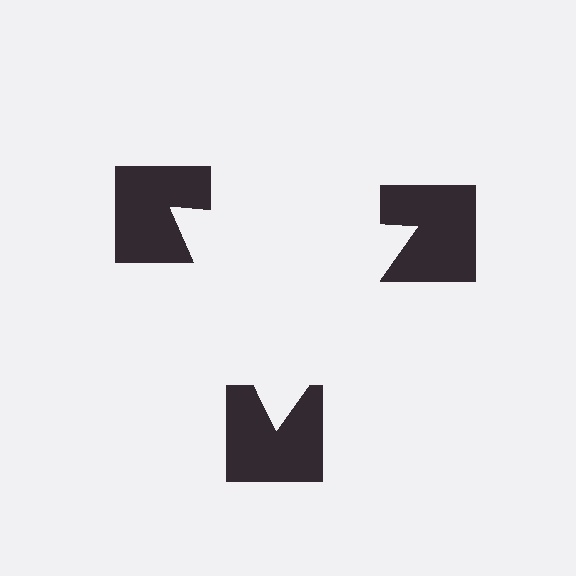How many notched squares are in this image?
There are 3 — one at each vertex of the illusory triangle.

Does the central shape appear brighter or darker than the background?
It typically appears slightly brighter than the background, even though no actual brightness change is drawn.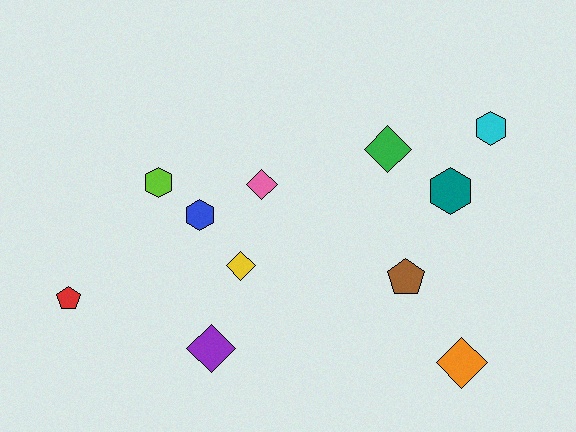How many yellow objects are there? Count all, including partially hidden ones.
There is 1 yellow object.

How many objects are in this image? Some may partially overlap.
There are 11 objects.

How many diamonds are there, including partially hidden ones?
There are 5 diamonds.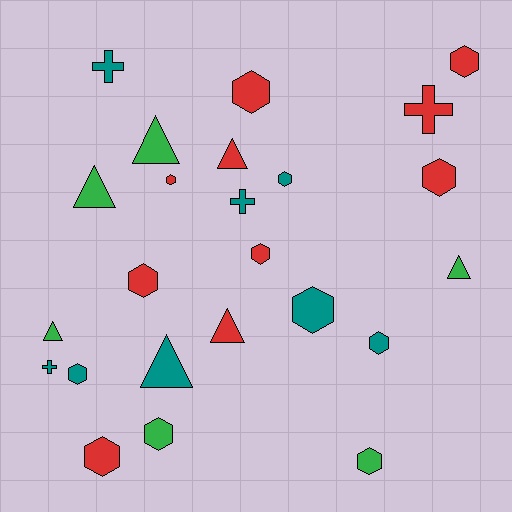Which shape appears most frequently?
Hexagon, with 13 objects.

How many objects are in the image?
There are 24 objects.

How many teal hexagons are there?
There are 4 teal hexagons.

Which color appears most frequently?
Red, with 10 objects.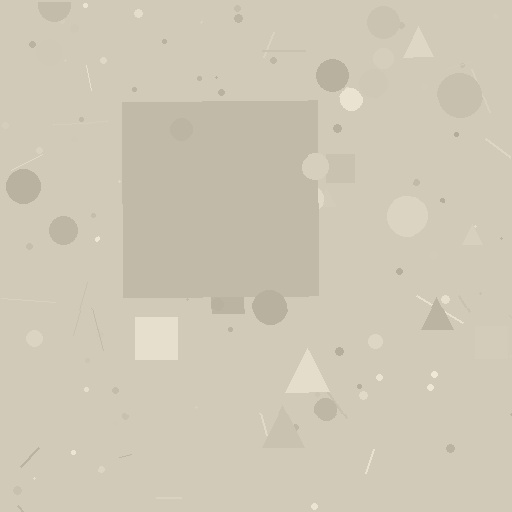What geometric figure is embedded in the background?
A square is embedded in the background.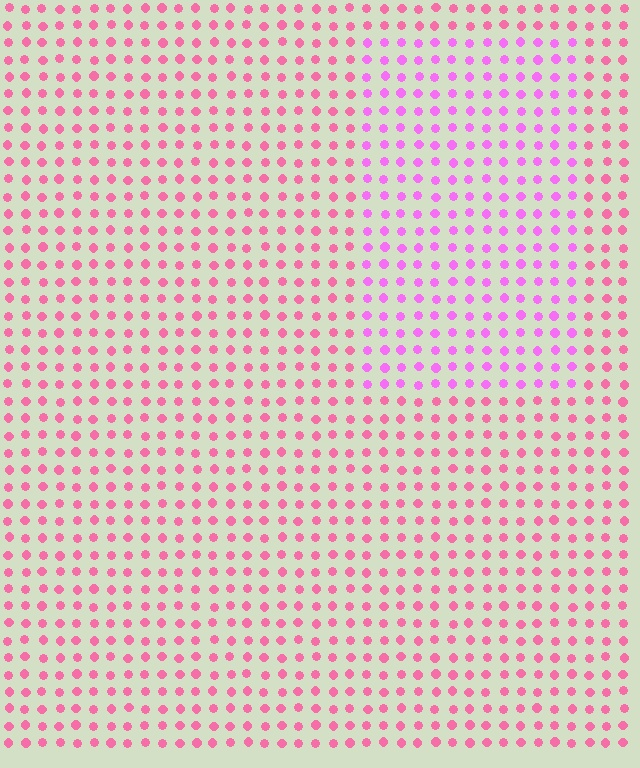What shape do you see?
I see a rectangle.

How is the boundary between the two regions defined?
The boundary is defined purely by a slight shift in hue (about 34 degrees). Spacing, size, and orientation are identical on both sides.